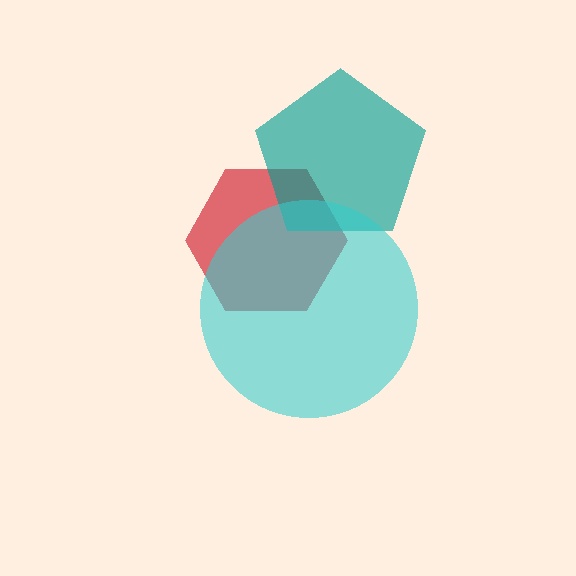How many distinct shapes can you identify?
There are 3 distinct shapes: a red hexagon, a teal pentagon, a cyan circle.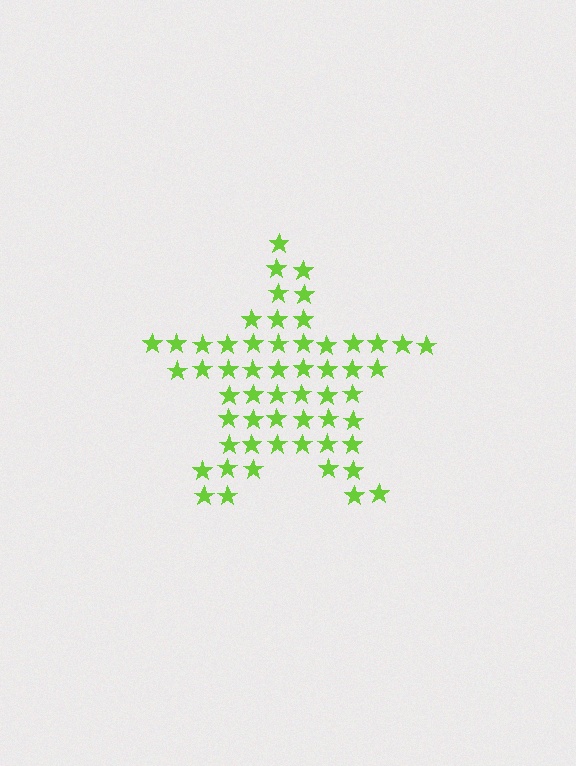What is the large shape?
The large shape is a star.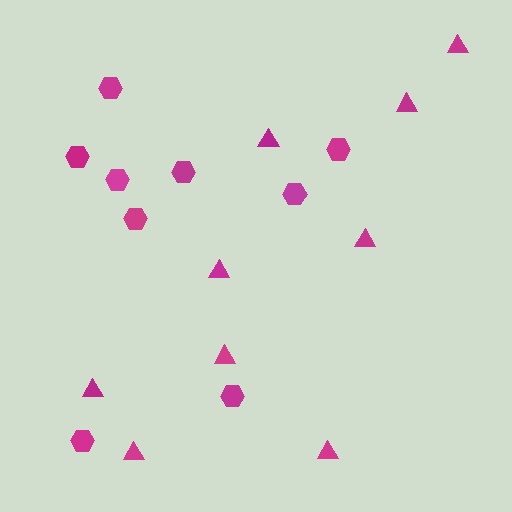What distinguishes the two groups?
There are 2 groups: one group of triangles (9) and one group of hexagons (9).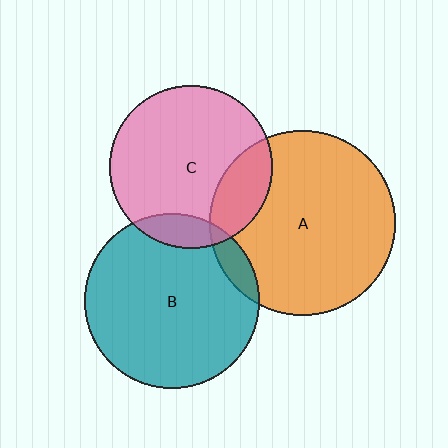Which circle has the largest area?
Circle A (orange).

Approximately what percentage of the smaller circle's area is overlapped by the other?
Approximately 10%.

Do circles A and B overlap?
Yes.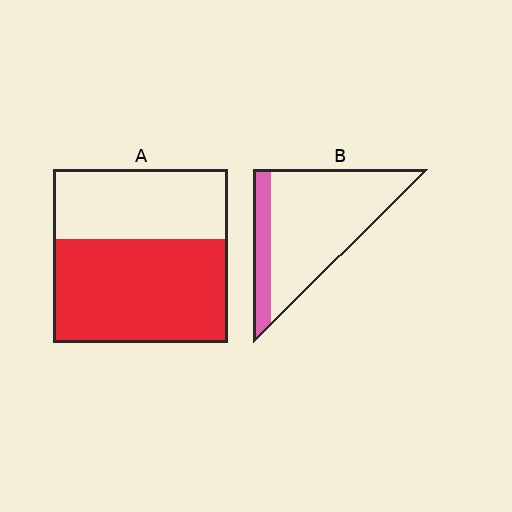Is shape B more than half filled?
No.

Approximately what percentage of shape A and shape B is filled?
A is approximately 60% and B is approximately 20%.